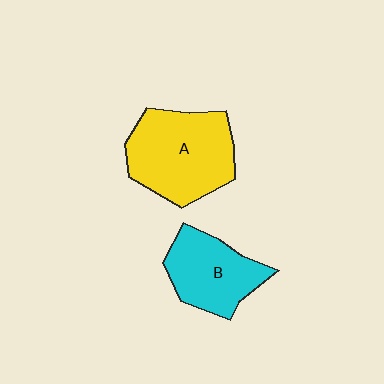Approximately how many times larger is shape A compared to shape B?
Approximately 1.4 times.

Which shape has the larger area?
Shape A (yellow).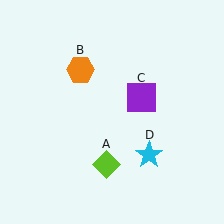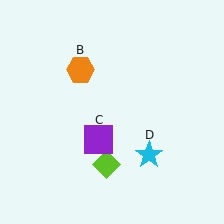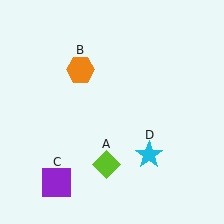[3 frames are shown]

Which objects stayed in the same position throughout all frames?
Lime diamond (object A) and orange hexagon (object B) and cyan star (object D) remained stationary.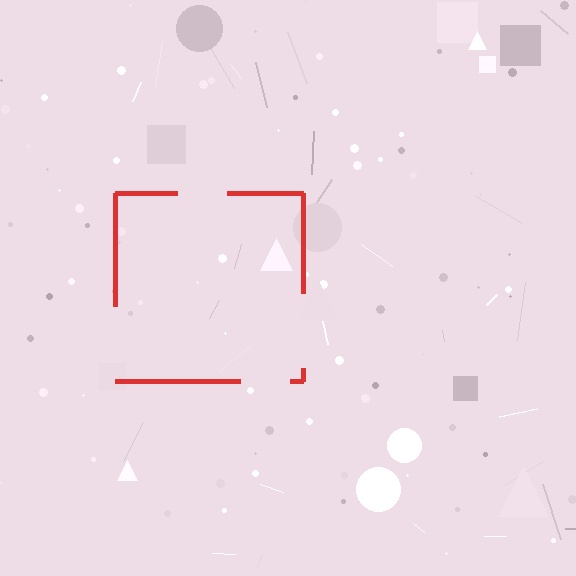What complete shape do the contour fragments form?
The contour fragments form a square.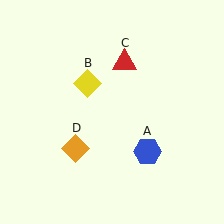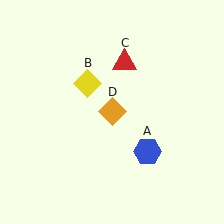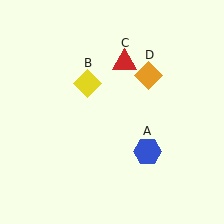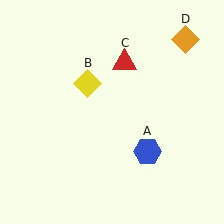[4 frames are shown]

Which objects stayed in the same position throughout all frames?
Blue hexagon (object A) and yellow diamond (object B) and red triangle (object C) remained stationary.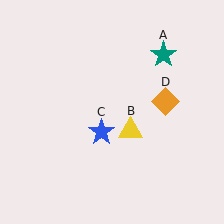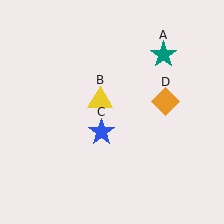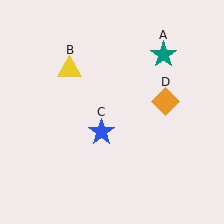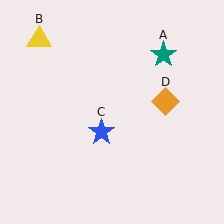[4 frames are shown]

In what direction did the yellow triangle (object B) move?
The yellow triangle (object B) moved up and to the left.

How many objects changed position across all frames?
1 object changed position: yellow triangle (object B).